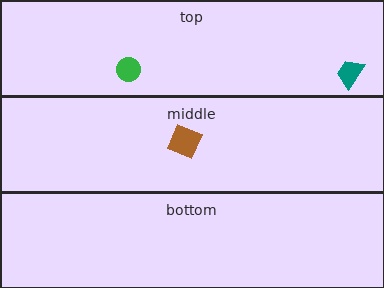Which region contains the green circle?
The top region.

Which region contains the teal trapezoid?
The top region.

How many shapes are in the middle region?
1.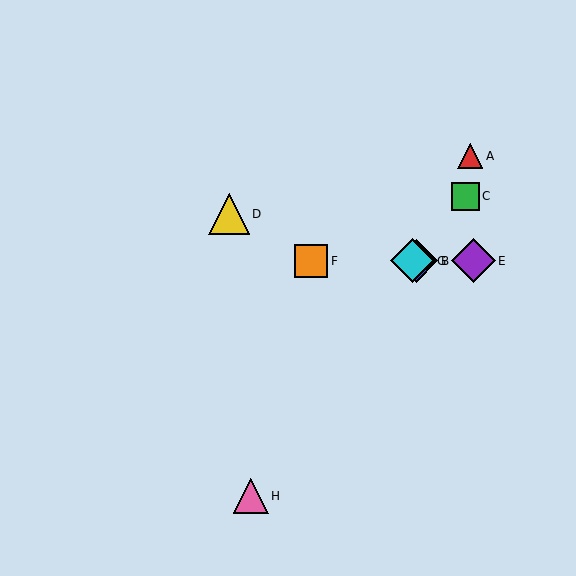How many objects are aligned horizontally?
4 objects (B, E, F, G) are aligned horizontally.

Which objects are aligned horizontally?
Objects B, E, F, G are aligned horizontally.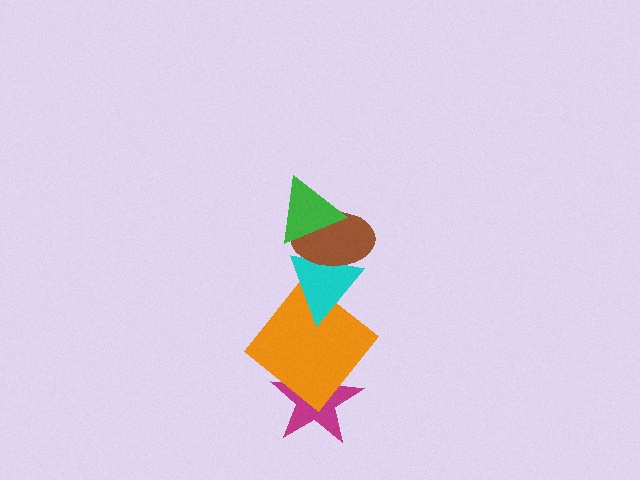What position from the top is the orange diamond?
The orange diamond is 4th from the top.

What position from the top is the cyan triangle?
The cyan triangle is 3rd from the top.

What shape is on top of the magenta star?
The orange diamond is on top of the magenta star.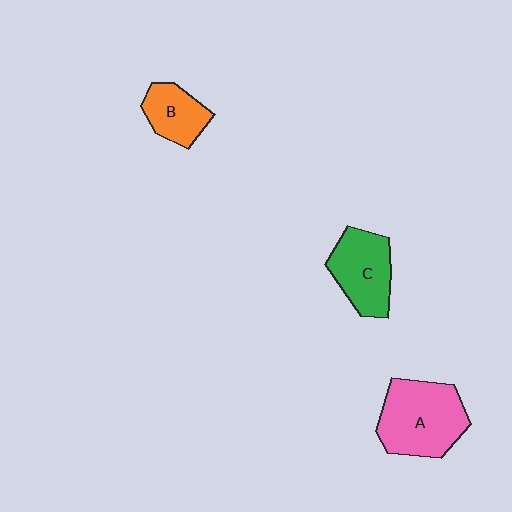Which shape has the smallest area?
Shape B (orange).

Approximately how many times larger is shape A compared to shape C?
Approximately 1.4 times.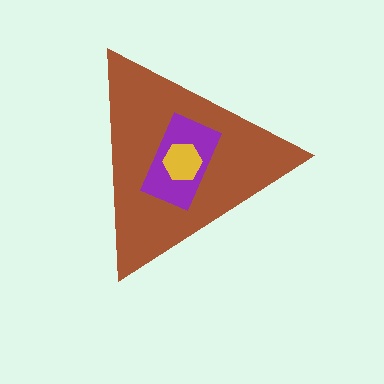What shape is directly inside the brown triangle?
The purple rectangle.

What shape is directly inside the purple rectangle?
The yellow hexagon.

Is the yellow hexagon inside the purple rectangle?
Yes.